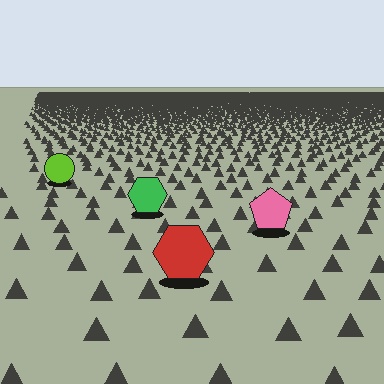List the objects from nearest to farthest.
From nearest to farthest: the red hexagon, the pink pentagon, the green hexagon, the lime circle.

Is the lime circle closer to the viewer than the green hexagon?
No. The green hexagon is closer — you can tell from the texture gradient: the ground texture is coarser near it.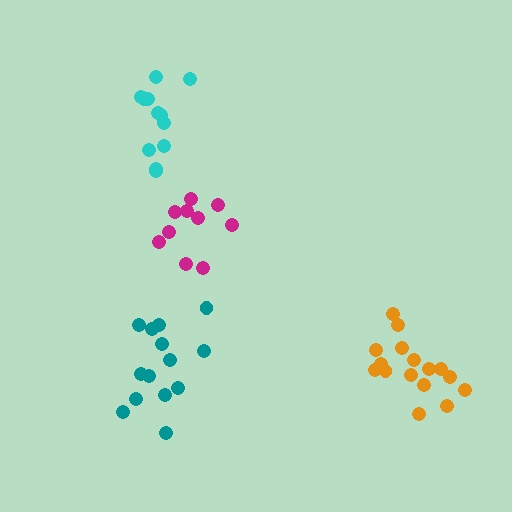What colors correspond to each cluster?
The clusters are colored: magenta, teal, orange, cyan.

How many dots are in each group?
Group 1: 10 dots, Group 2: 14 dots, Group 3: 16 dots, Group 4: 12 dots (52 total).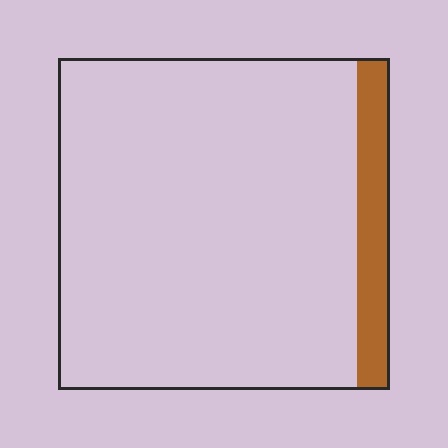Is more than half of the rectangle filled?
No.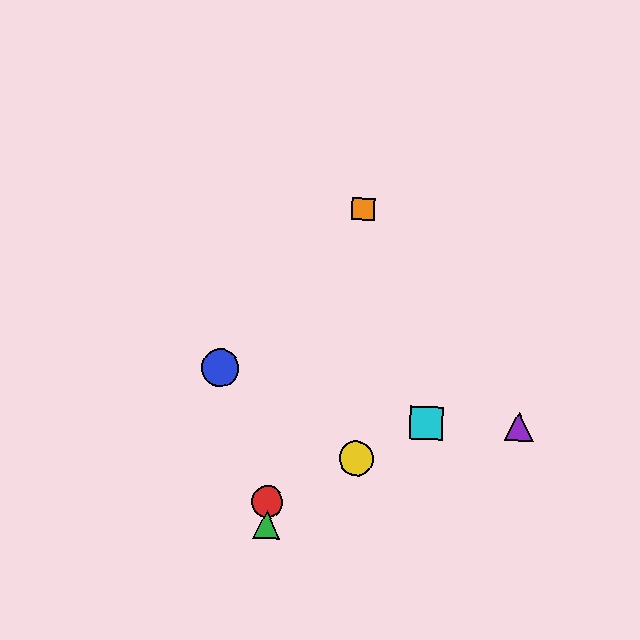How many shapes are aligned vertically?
2 shapes (the red circle, the green triangle) are aligned vertically.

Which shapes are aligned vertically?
The red circle, the green triangle are aligned vertically.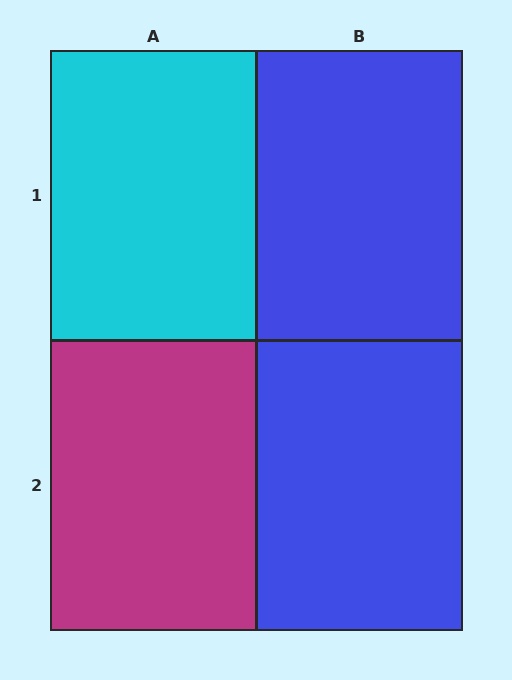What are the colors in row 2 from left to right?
Magenta, blue.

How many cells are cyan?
1 cell is cyan.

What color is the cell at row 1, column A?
Cyan.